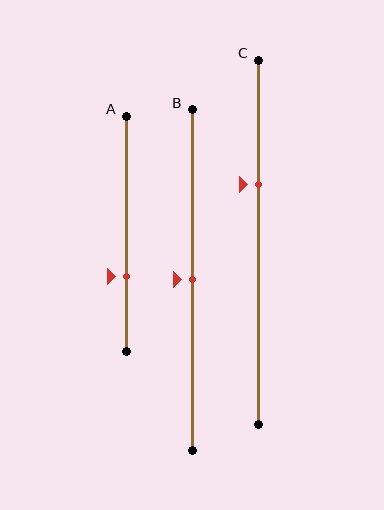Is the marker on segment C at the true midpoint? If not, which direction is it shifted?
No, the marker on segment C is shifted upward by about 16% of the segment length.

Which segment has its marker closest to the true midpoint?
Segment B has its marker closest to the true midpoint.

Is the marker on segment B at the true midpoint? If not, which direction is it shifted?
Yes, the marker on segment B is at the true midpoint.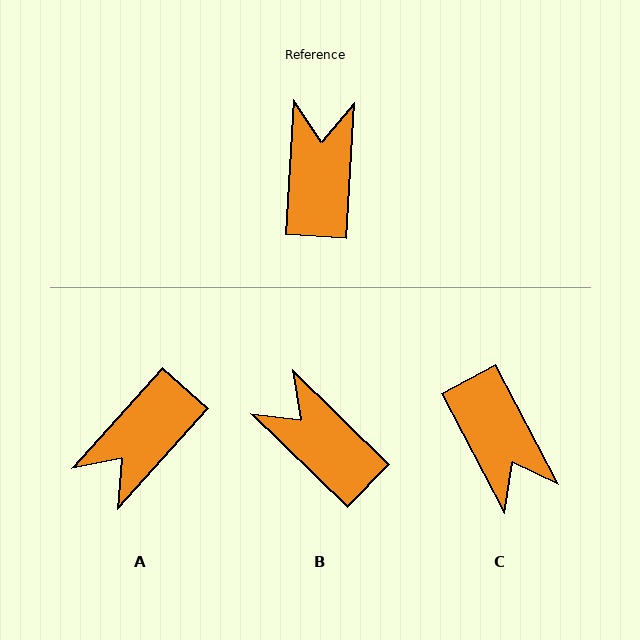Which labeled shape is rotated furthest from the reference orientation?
C, about 148 degrees away.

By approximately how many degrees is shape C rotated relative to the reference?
Approximately 148 degrees clockwise.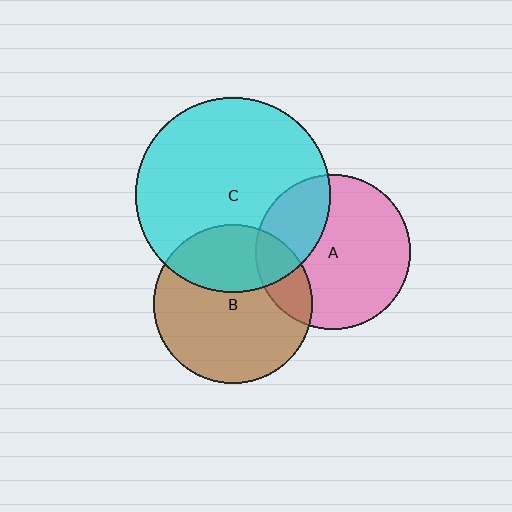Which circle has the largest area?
Circle C (cyan).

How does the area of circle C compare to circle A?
Approximately 1.6 times.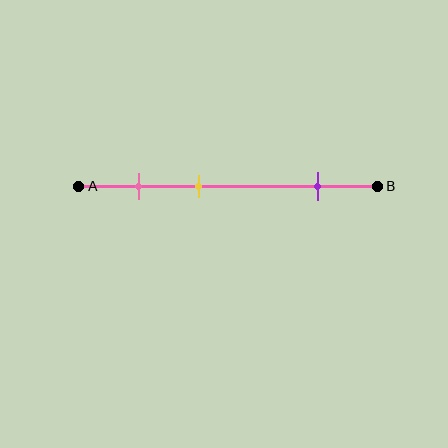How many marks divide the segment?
There are 3 marks dividing the segment.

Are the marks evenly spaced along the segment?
No, the marks are not evenly spaced.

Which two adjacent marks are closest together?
The pink and yellow marks are the closest adjacent pair.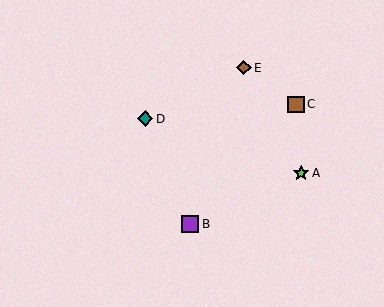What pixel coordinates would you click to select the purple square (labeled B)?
Click at (190, 224) to select the purple square B.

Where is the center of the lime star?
The center of the lime star is at (301, 173).